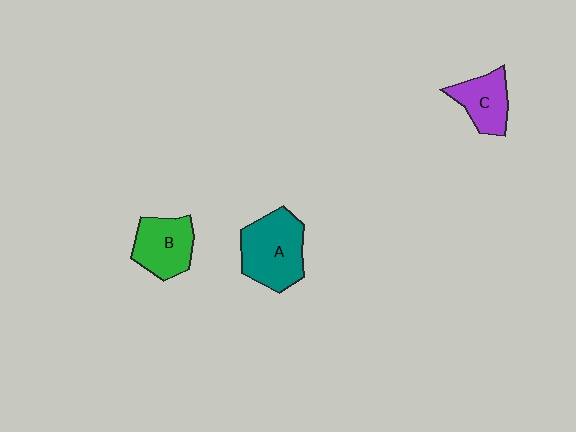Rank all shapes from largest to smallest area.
From largest to smallest: A (teal), B (green), C (purple).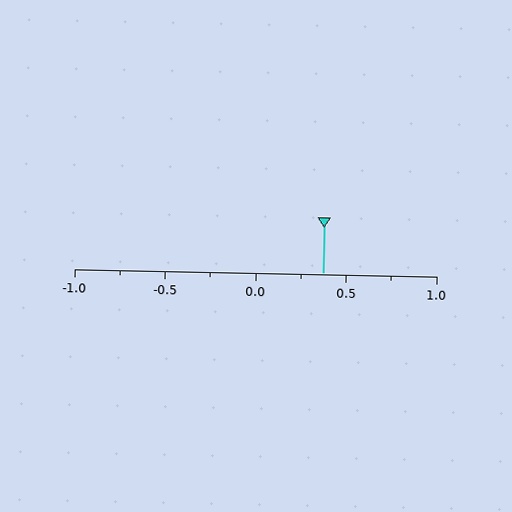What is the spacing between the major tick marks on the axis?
The major ticks are spaced 0.5 apart.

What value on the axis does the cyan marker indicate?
The marker indicates approximately 0.38.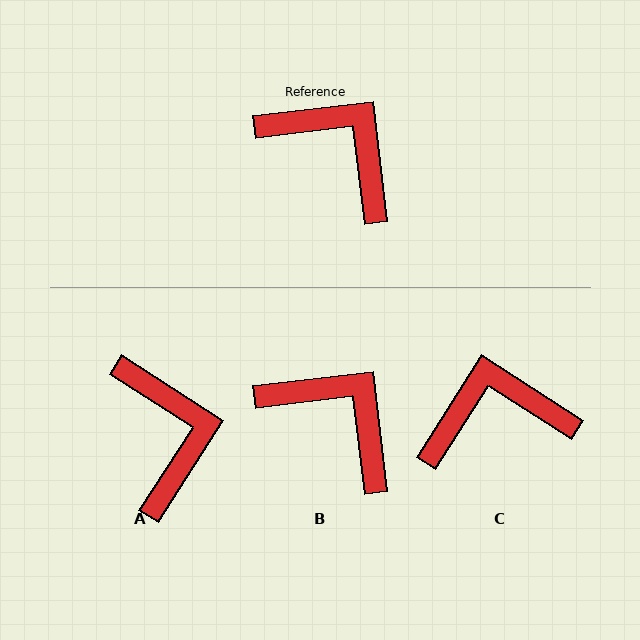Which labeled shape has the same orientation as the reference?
B.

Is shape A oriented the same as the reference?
No, it is off by about 40 degrees.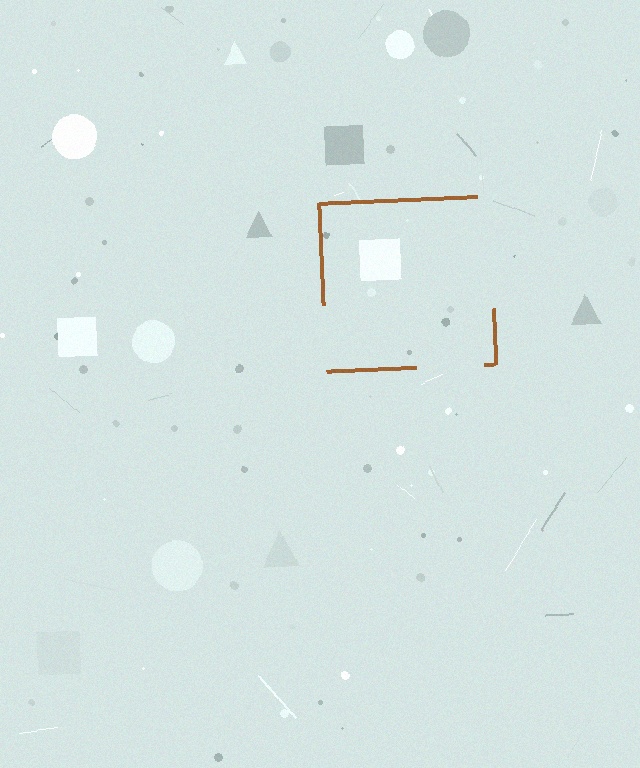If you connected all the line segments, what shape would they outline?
They would outline a square.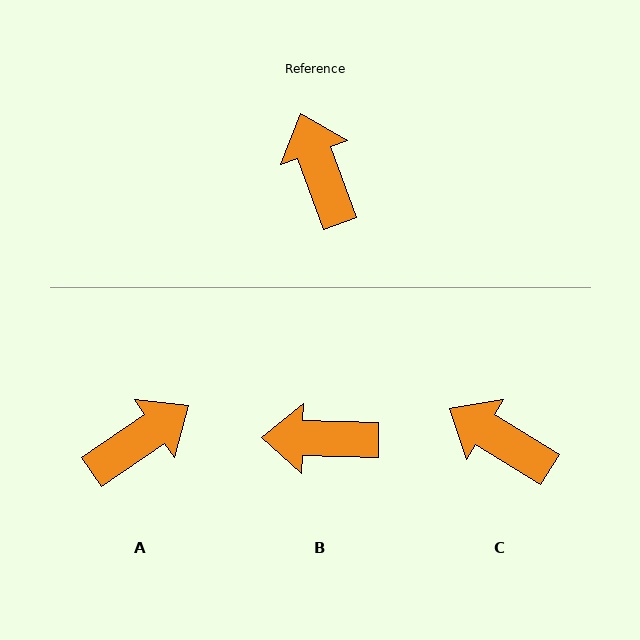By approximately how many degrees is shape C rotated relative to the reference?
Approximately 39 degrees counter-clockwise.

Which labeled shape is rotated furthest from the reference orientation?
A, about 75 degrees away.